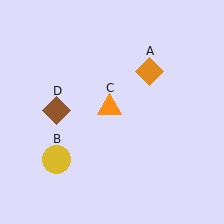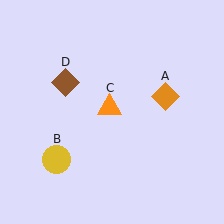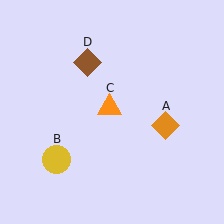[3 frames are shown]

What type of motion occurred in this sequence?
The orange diamond (object A), brown diamond (object D) rotated clockwise around the center of the scene.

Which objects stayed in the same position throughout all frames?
Yellow circle (object B) and orange triangle (object C) remained stationary.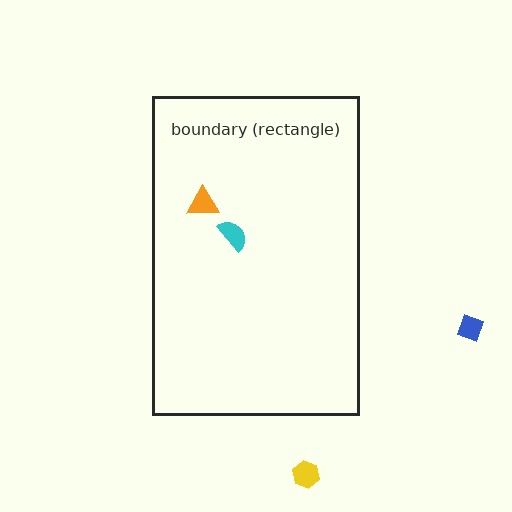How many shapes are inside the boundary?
2 inside, 2 outside.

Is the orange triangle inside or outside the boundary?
Inside.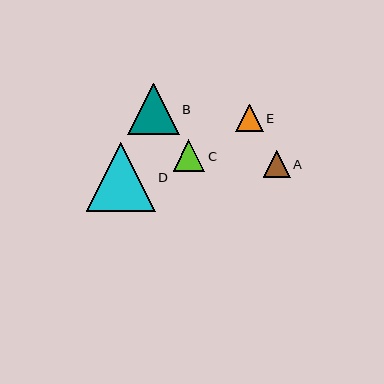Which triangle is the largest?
Triangle D is the largest with a size of approximately 69 pixels.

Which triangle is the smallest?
Triangle E is the smallest with a size of approximately 27 pixels.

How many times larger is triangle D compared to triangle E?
Triangle D is approximately 2.5 times the size of triangle E.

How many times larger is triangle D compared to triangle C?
Triangle D is approximately 2.2 times the size of triangle C.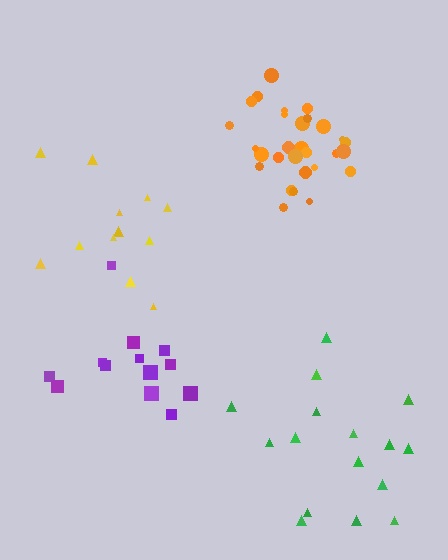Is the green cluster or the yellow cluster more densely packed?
Yellow.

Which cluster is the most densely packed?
Orange.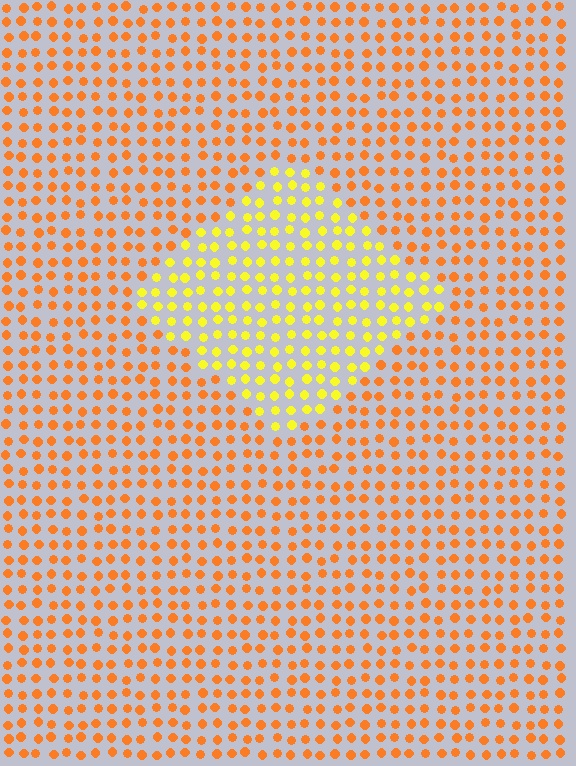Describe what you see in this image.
The image is filled with small orange elements in a uniform arrangement. A diamond-shaped region is visible where the elements are tinted to a slightly different hue, forming a subtle color boundary.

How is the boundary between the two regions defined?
The boundary is defined purely by a slight shift in hue (about 36 degrees). Spacing, size, and orientation are identical on both sides.